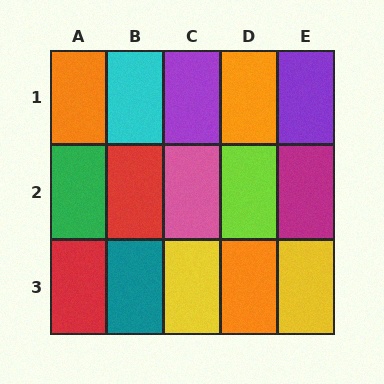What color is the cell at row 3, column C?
Yellow.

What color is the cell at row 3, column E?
Yellow.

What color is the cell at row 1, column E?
Purple.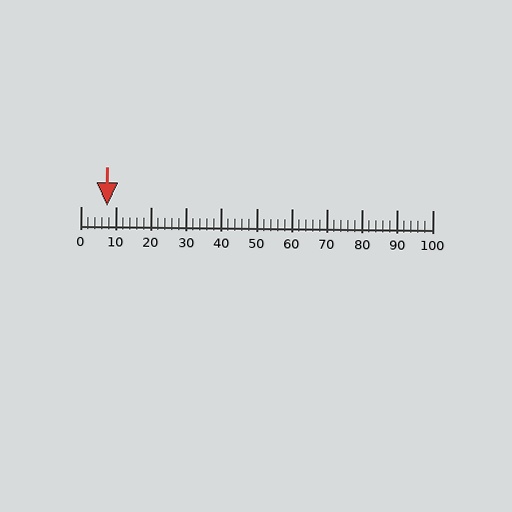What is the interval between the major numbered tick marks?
The major tick marks are spaced 10 units apart.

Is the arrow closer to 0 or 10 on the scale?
The arrow is closer to 10.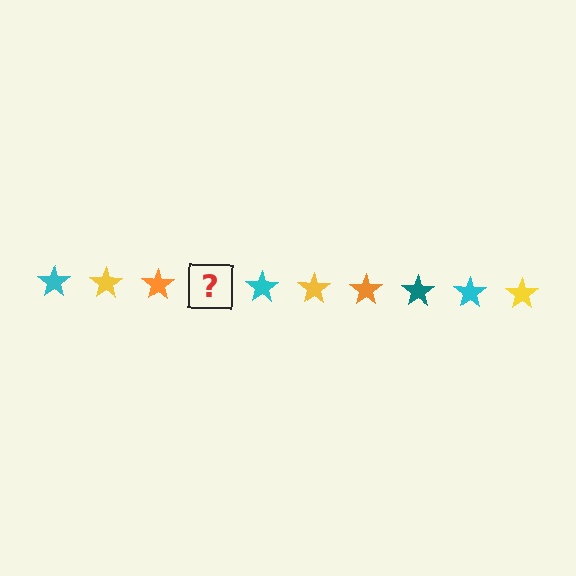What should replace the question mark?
The question mark should be replaced with a teal star.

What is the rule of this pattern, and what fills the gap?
The rule is that the pattern cycles through cyan, yellow, orange, teal stars. The gap should be filled with a teal star.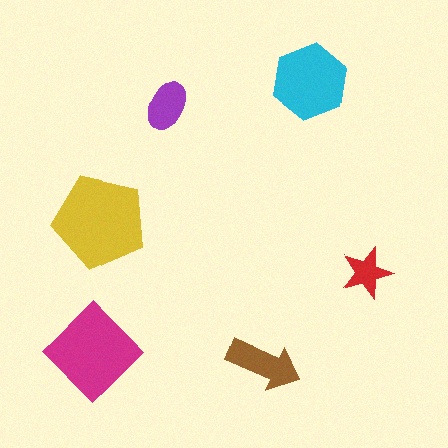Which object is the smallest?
The red star.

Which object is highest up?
The cyan hexagon is topmost.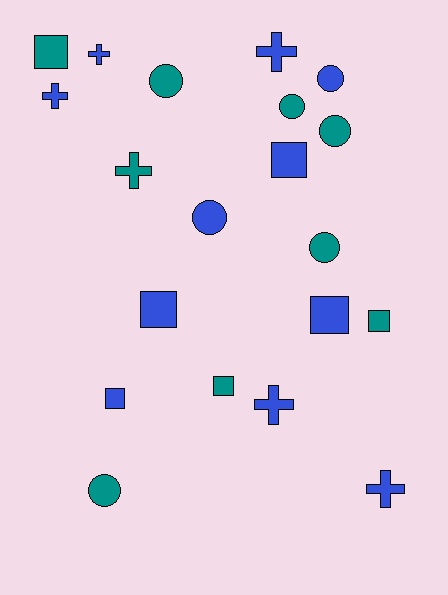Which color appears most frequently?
Blue, with 11 objects.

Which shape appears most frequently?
Circle, with 7 objects.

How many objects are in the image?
There are 20 objects.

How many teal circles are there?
There are 5 teal circles.